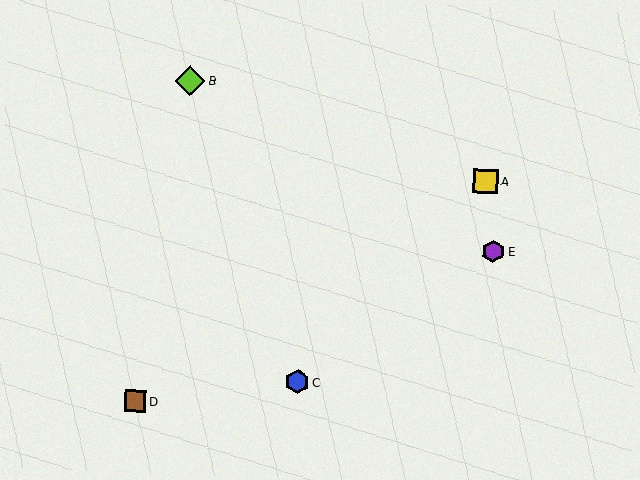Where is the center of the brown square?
The center of the brown square is at (135, 401).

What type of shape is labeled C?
Shape C is a blue hexagon.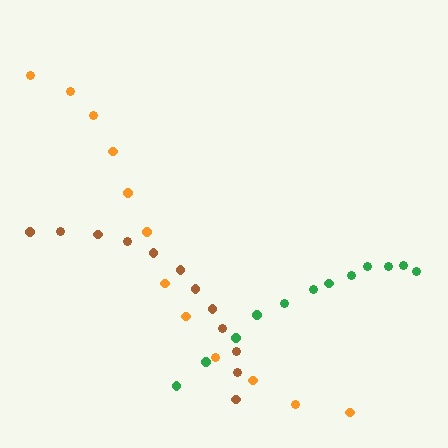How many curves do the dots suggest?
There are 3 distinct paths.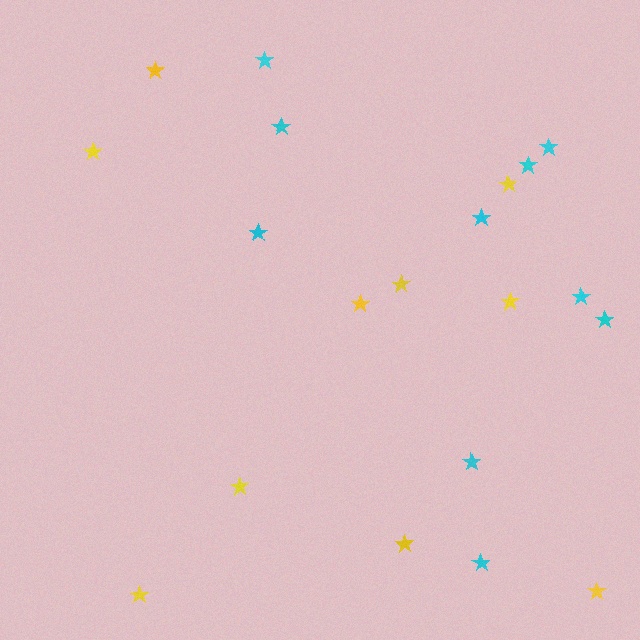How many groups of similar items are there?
There are 2 groups: one group of cyan stars (10) and one group of yellow stars (10).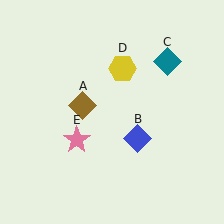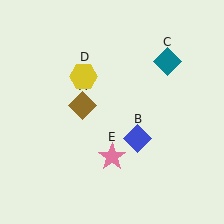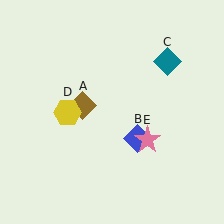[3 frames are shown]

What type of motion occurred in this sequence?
The yellow hexagon (object D), pink star (object E) rotated counterclockwise around the center of the scene.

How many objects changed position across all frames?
2 objects changed position: yellow hexagon (object D), pink star (object E).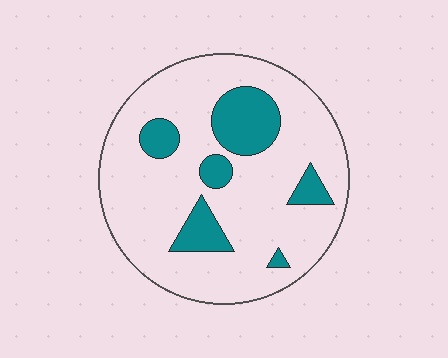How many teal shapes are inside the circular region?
6.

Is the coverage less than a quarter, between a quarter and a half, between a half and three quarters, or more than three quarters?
Less than a quarter.